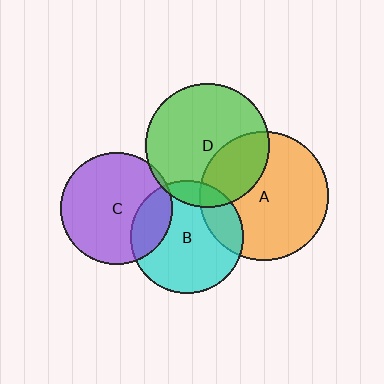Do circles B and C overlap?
Yes.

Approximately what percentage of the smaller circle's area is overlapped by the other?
Approximately 20%.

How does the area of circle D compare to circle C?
Approximately 1.2 times.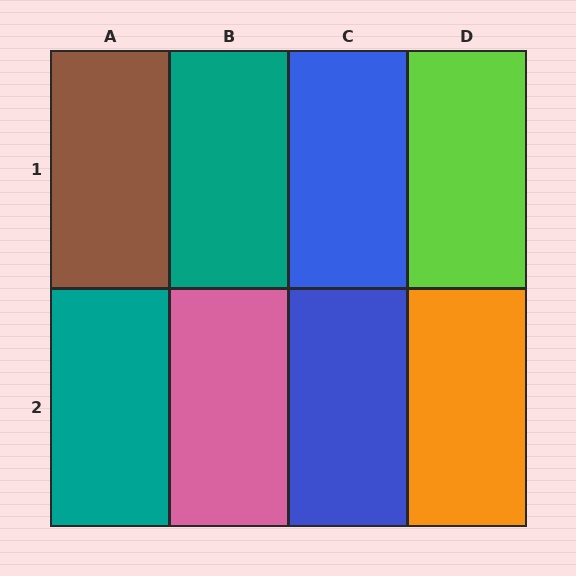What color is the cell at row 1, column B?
Teal.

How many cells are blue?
2 cells are blue.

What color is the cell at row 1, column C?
Blue.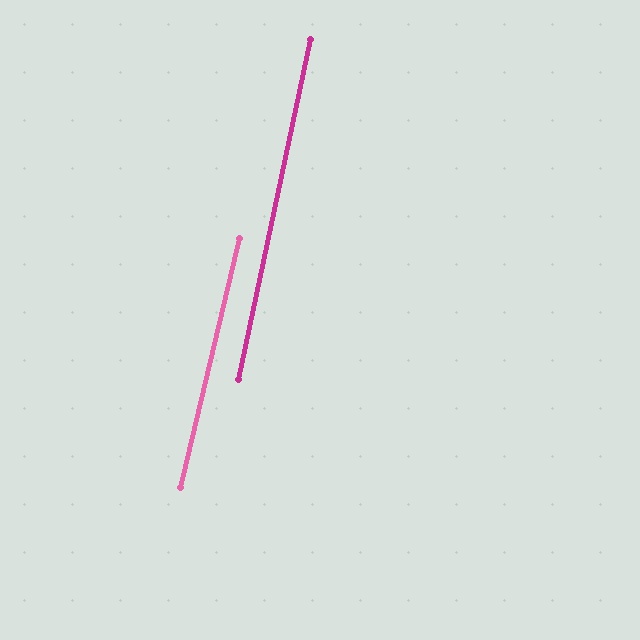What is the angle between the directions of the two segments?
Approximately 1 degree.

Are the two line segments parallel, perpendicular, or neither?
Parallel — their directions differ by only 1.5°.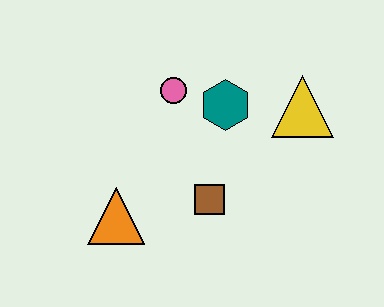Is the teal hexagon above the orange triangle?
Yes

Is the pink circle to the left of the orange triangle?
No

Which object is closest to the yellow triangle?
The teal hexagon is closest to the yellow triangle.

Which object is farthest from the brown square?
The yellow triangle is farthest from the brown square.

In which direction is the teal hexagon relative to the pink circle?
The teal hexagon is to the right of the pink circle.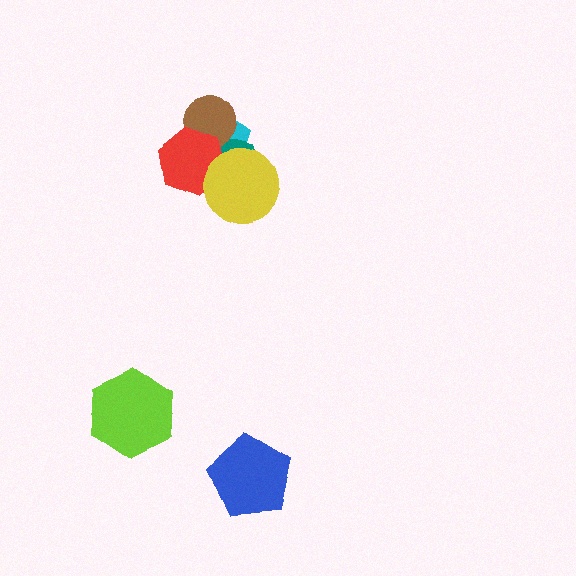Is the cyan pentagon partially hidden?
Yes, it is partially covered by another shape.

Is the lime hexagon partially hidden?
No, no other shape covers it.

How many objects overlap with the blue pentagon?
0 objects overlap with the blue pentagon.